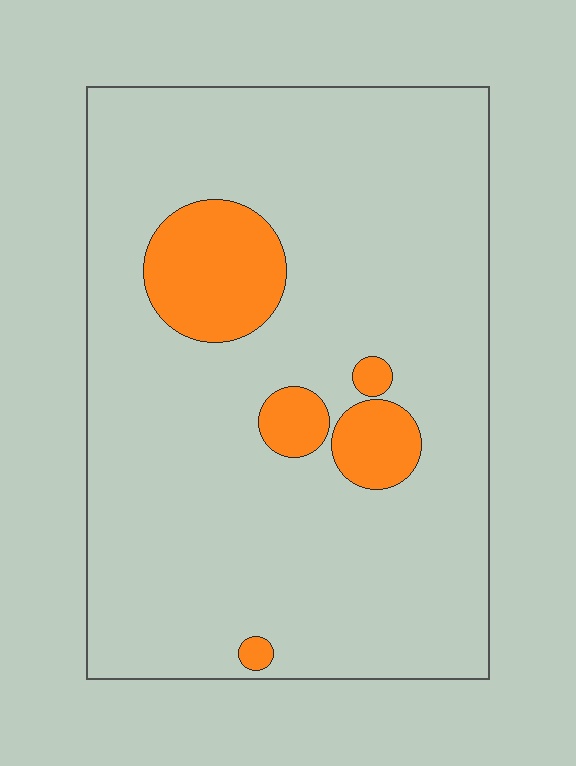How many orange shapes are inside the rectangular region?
5.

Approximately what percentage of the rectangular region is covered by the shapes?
Approximately 10%.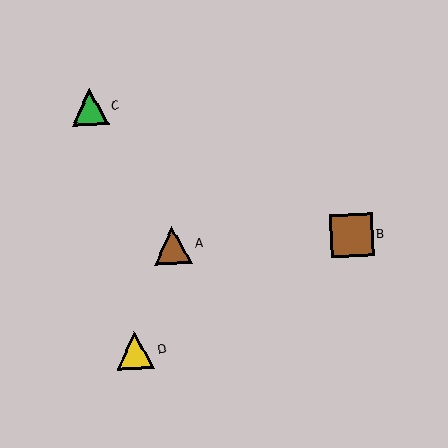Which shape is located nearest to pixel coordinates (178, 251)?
The brown triangle (labeled A) at (173, 245) is nearest to that location.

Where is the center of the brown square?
The center of the brown square is at (352, 235).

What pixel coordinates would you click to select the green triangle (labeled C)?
Click at (90, 107) to select the green triangle C.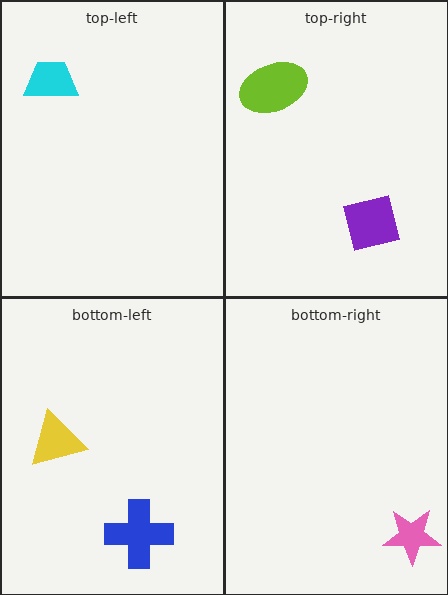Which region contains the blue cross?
The bottom-left region.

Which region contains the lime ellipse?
The top-right region.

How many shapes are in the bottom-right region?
1.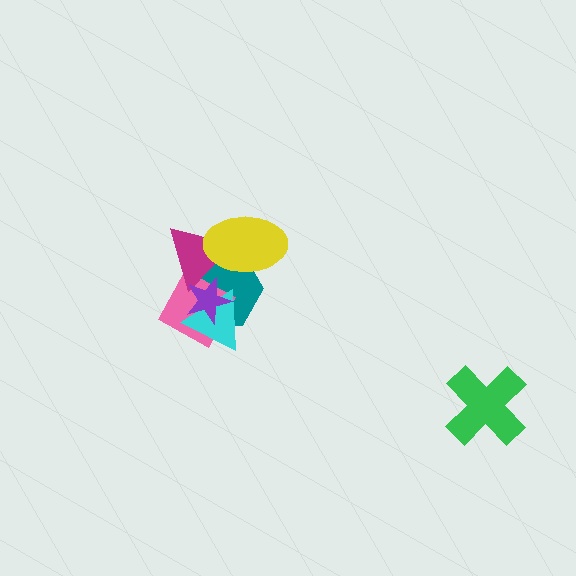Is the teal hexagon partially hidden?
Yes, it is partially covered by another shape.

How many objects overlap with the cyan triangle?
3 objects overlap with the cyan triangle.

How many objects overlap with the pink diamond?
4 objects overlap with the pink diamond.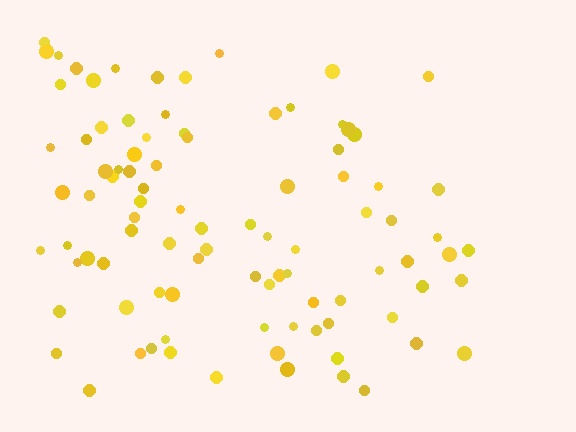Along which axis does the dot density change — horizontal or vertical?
Horizontal.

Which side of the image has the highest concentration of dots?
The left.